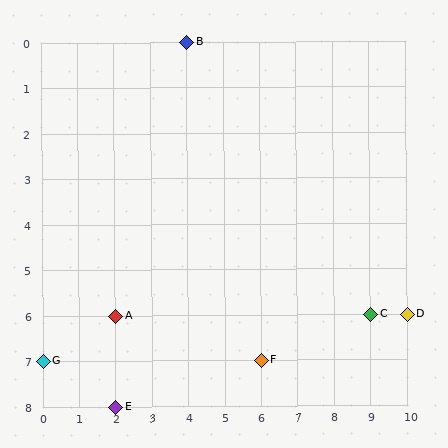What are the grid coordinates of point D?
Point D is at grid coordinates (10, 6).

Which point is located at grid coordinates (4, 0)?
Point B is at (4, 0).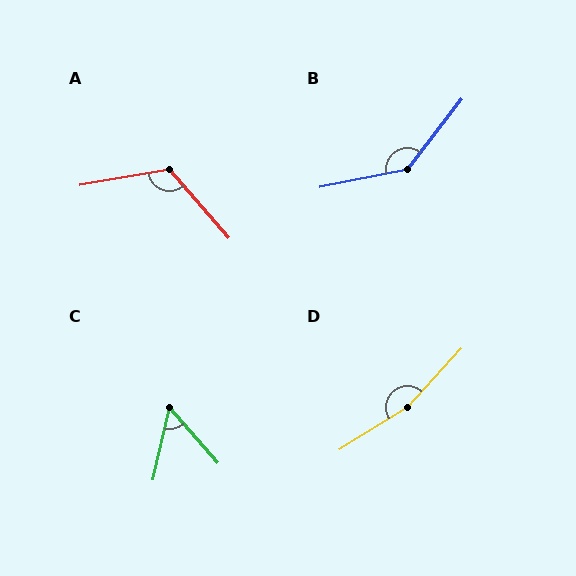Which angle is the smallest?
C, at approximately 54 degrees.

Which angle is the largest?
D, at approximately 164 degrees.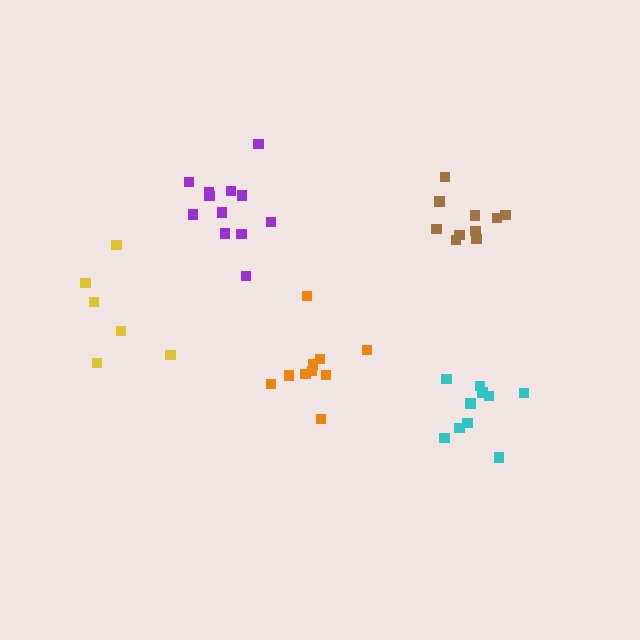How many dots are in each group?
Group 1: 12 dots, Group 2: 10 dots, Group 3: 10 dots, Group 4: 10 dots, Group 5: 6 dots (48 total).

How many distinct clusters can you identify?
There are 5 distinct clusters.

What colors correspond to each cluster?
The clusters are colored: purple, brown, orange, cyan, yellow.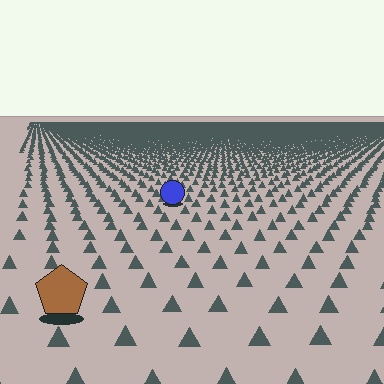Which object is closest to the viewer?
The brown pentagon is closest. The texture marks near it are larger and more spread out.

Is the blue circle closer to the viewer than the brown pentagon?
No. The brown pentagon is closer — you can tell from the texture gradient: the ground texture is coarser near it.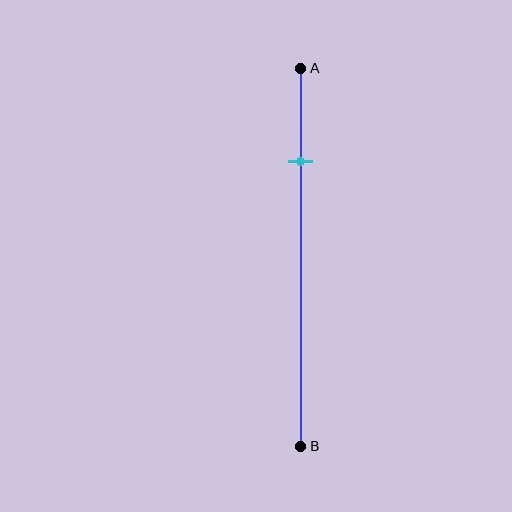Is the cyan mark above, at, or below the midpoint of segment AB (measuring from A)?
The cyan mark is above the midpoint of segment AB.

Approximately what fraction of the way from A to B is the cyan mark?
The cyan mark is approximately 25% of the way from A to B.